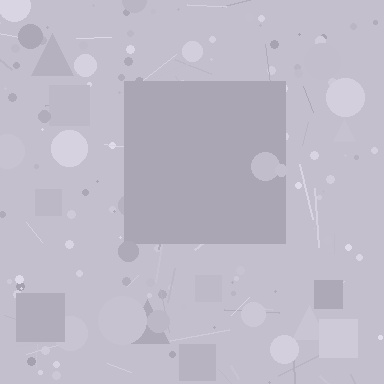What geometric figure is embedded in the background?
A square is embedded in the background.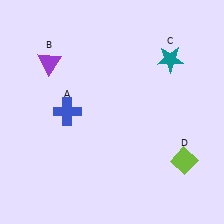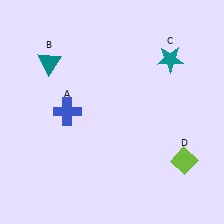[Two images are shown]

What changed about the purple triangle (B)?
In Image 1, B is purple. In Image 2, it changed to teal.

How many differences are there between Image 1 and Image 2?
There is 1 difference between the two images.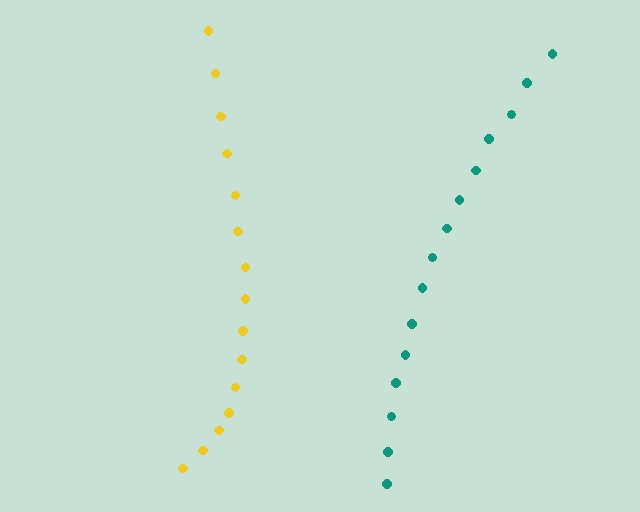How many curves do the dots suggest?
There are 2 distinct paths.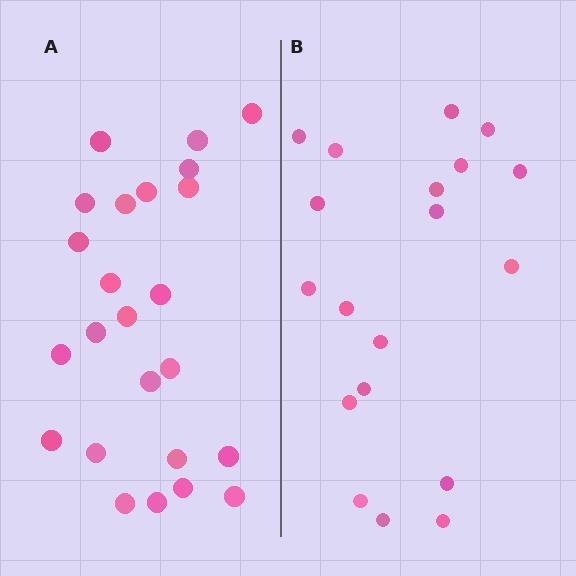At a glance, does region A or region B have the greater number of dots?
Region A (the left region) has more dots.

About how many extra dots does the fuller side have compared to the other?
Region A has about 5 more dots than region B.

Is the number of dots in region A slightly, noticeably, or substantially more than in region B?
Region A has noticeably more, but not dramatically so. The ratio is roughly 1.3 to 1.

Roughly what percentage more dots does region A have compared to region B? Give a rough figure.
About 25% more.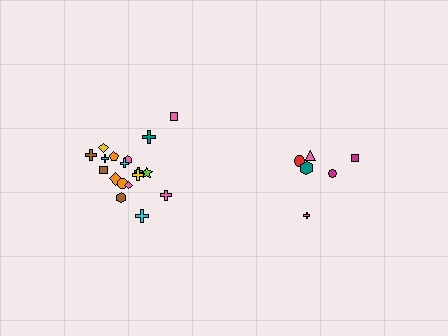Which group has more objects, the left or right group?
The left group.